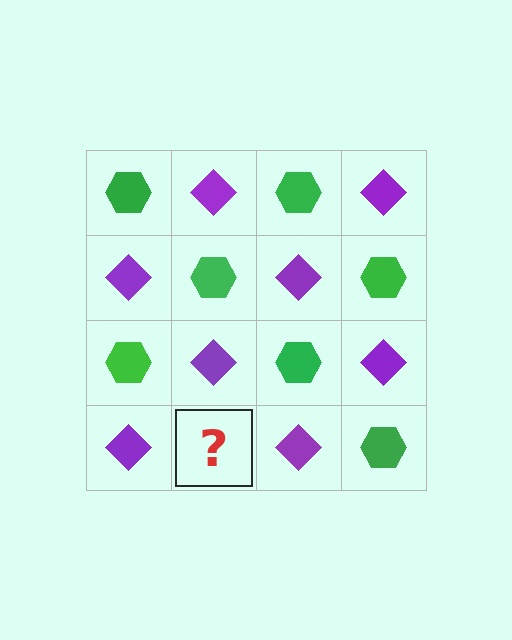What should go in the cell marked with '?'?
The missing cell should contain a green hexagon.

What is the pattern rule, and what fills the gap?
The rule is that it alternates green hexagon and purple diamond in a checkerboard pattern. The gap should be filled with a green hexagon.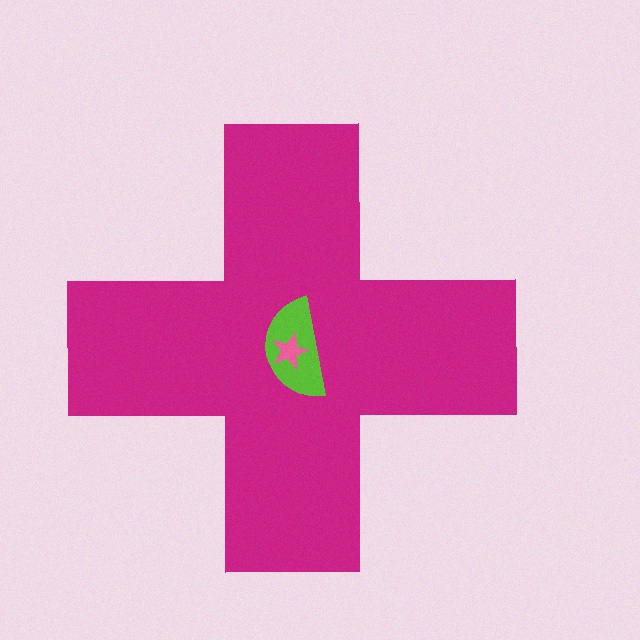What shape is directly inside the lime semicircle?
The pink star.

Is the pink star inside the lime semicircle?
Yes.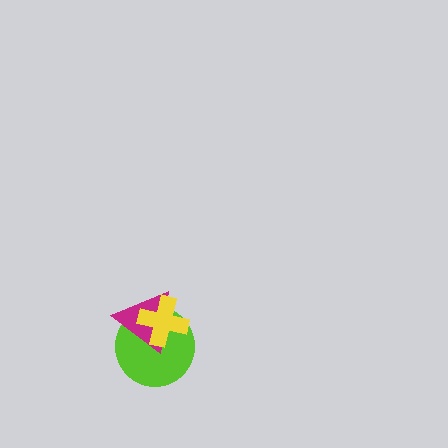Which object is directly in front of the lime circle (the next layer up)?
The magenta triangle is directly in front of the lime circle.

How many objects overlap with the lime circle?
2 objects overlap with the lime circle.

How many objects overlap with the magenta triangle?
2 objects overlap with the magenta triangle.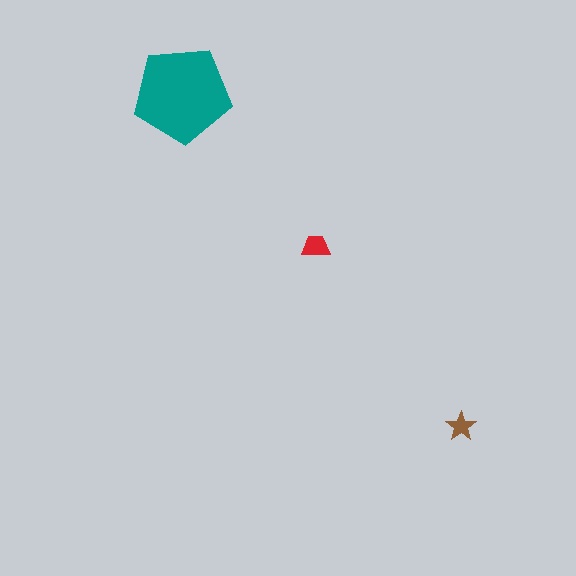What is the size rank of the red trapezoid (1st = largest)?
2nd.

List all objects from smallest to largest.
The brown star, the red trapezoid, the teal pentagon.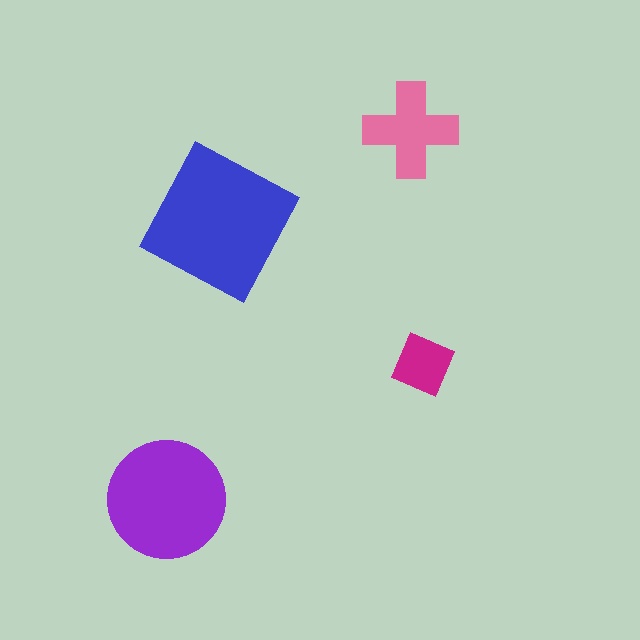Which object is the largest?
The blue square.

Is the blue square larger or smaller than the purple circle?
Larger.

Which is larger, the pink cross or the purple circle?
The purple circle.